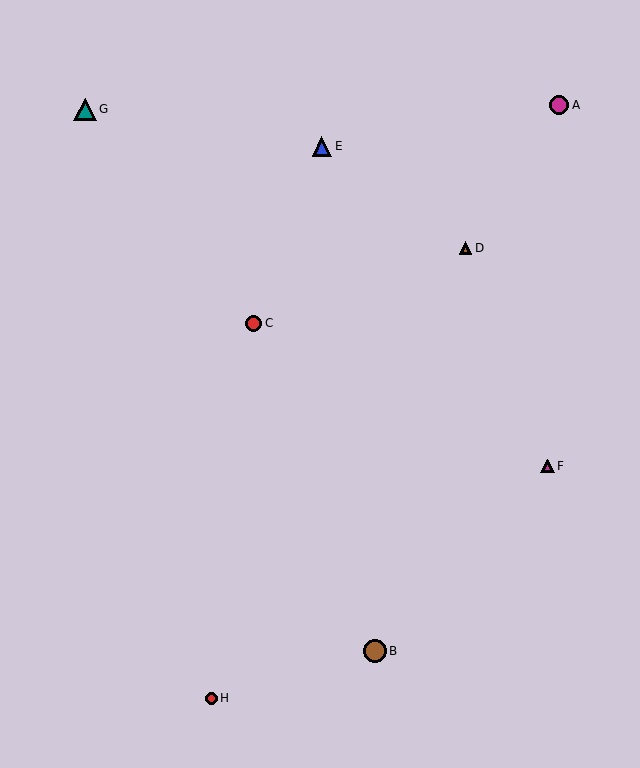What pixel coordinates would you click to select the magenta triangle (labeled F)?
Click at (548, 466) to select the magenta triangle F.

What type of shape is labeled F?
Shape F is a magenta triangle.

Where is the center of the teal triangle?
The center of the teal triangle is at (85, 109).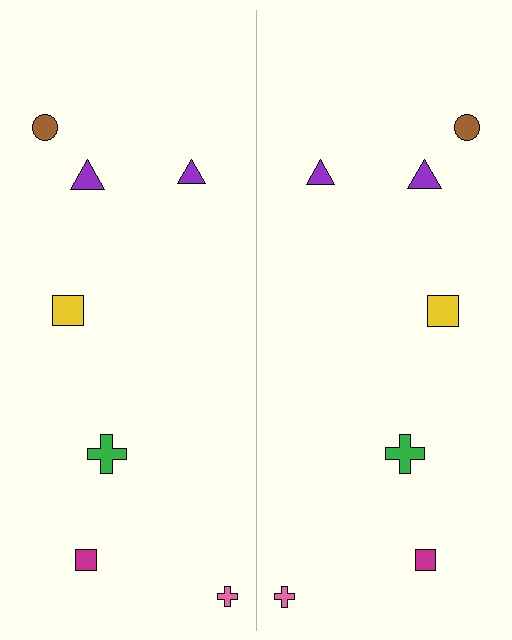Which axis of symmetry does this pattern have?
The pattern has a vertical axis of symmetry running through the center of the image.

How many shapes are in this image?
There are 14 shapes in this image.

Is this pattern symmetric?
Yes, this pattern has bilateral (reflection) symmetry.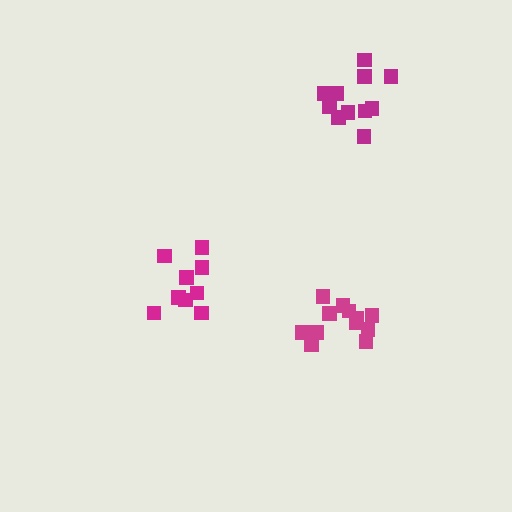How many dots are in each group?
Group 1: 12 dots, Group 2: 9 dots, Group 3: 11 dots (32 total).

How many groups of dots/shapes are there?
There are 3 groups.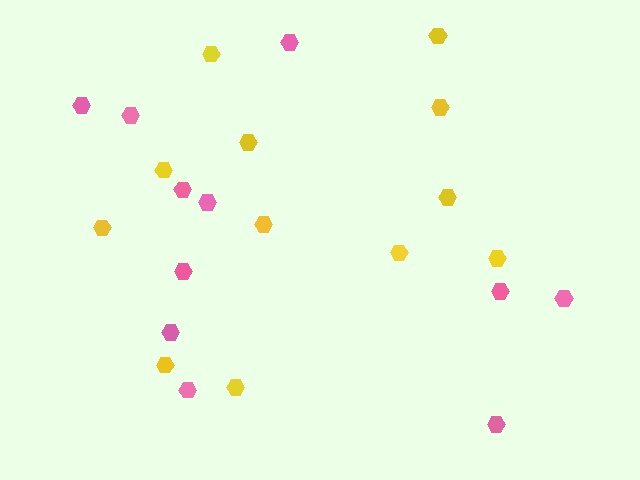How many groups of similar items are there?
There are 2 groups: one group of pink hexagons (11) and one group of yellow hexagons (12).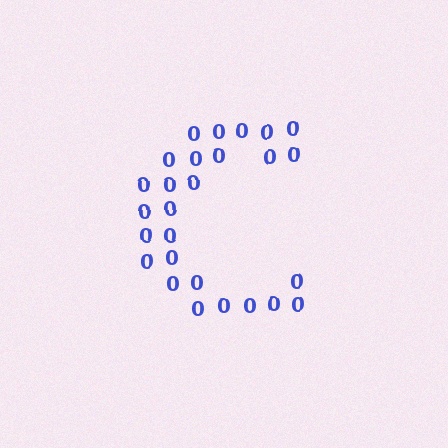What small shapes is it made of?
It is made of small digit 0's.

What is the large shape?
The large shape is the letter C.